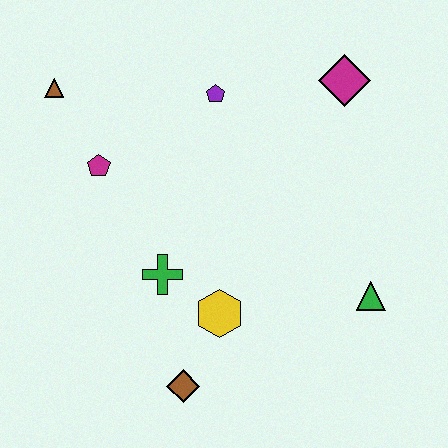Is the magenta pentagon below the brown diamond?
No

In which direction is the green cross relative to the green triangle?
The green cross is to the left of the green triangle.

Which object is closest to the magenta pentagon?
The brown triangle is closest to the magenta pentagon.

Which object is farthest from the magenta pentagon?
The green triangle is farthest from the magenta pentagon.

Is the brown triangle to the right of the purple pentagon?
No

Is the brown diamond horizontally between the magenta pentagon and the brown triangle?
No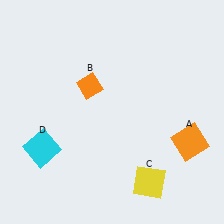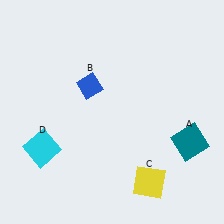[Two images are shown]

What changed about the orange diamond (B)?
In Image 1, B is orange. In Image 2, it changed to blue.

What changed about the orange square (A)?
In Image 1, A is orange. In Image 2, it changed to teal.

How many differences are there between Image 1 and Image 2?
There are 2 differences between the two images.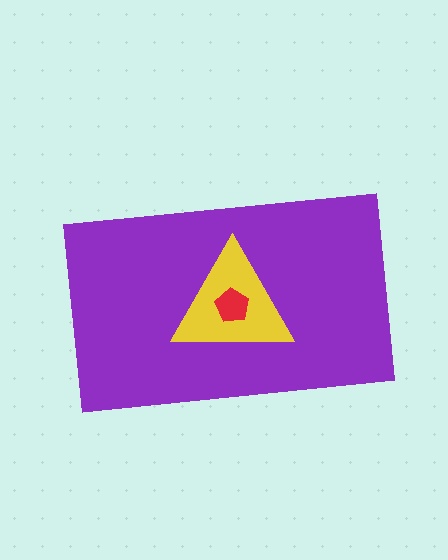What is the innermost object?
The red pentagon.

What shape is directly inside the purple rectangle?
The yellow triangle.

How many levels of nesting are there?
3.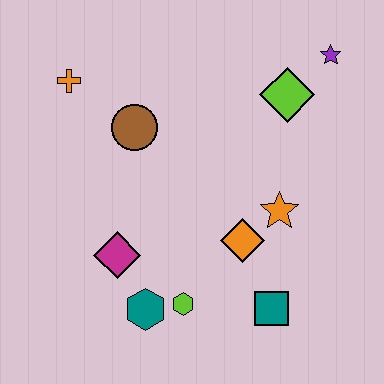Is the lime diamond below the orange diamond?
No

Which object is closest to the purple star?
The lime diamond is closest to the purple star.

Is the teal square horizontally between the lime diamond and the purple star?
No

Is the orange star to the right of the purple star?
No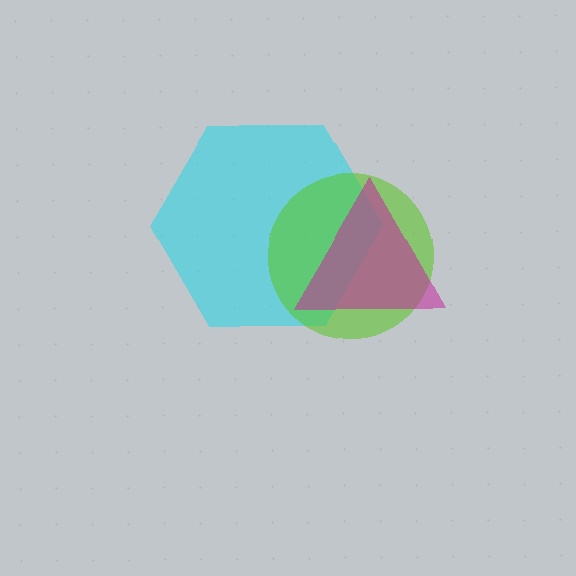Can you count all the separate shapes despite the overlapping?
Yes, there are 3 separate shapes.